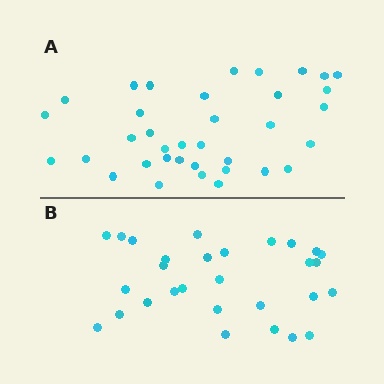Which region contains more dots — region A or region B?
Region A (the top region) has more dots.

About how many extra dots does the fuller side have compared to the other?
Region A has roughly 8 or so more dots than region B.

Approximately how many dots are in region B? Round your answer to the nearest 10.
About 30 dots. (The exact count is 29, which rounds to 30.)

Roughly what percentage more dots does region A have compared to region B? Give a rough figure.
About 25% more.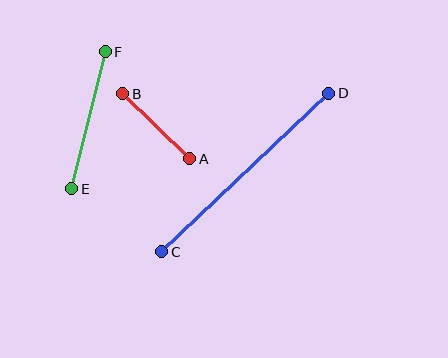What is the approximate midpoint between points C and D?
The midpoint is at approximately (245, 173) pixels.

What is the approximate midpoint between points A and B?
The midpoint is at approximately (156, 126) pixels.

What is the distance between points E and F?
The distance is approximately 141 pixels.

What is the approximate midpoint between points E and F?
The midpoint is at approximately (89, 120) pixels.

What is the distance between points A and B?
The distance is approximately 94 pixels.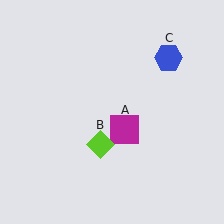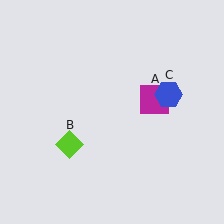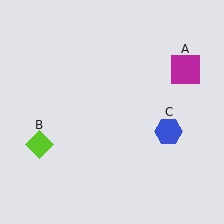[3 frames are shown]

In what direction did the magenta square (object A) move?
The magenta square (object A) moved up and to the right.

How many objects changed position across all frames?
3 objects changed position: magenta square (object A), lime diamond (object B), blue hexagon (object C).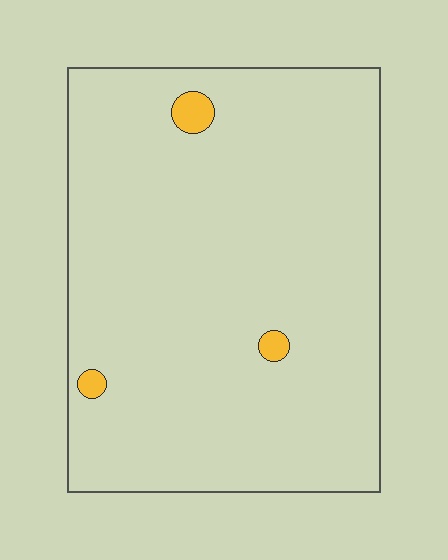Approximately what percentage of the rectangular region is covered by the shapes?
Approximately 0%.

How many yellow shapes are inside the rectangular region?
3.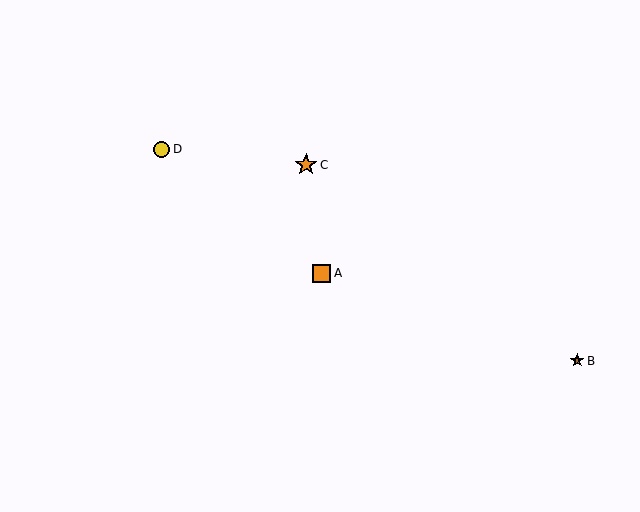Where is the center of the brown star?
The center of the brown star is at (577, 361).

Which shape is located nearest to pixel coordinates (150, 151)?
The yellow circle (labeled D) at (162, 149) is nearest to that location.